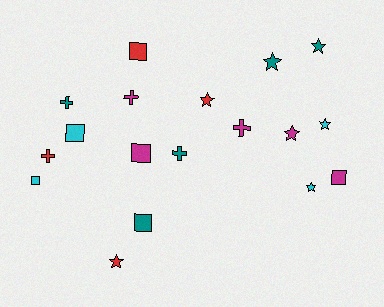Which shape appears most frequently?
Star, with 7 objects.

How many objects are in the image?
There are 18 objects.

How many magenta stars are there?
There is 1 magenta star.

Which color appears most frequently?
Magenta, with 5 objects.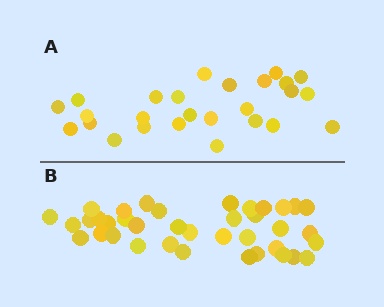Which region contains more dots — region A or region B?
Region B (the bottom region) has more dots.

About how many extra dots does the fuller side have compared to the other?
Region B has roughly 12 or so more dots than region A.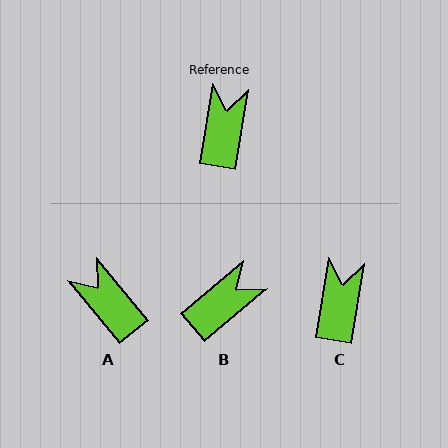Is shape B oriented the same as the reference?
No, it is off by about 40 degrees.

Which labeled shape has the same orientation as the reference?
C.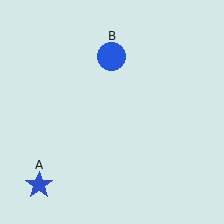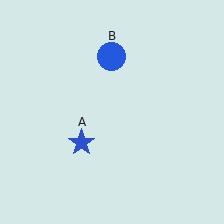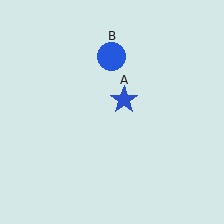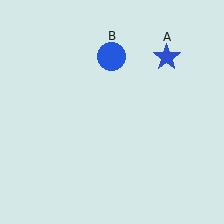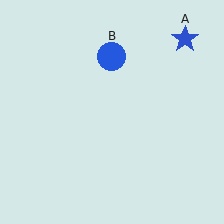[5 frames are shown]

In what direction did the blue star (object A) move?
The blue star (object A) moved up and to the right.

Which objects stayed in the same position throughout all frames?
Blue circle (object B) remained stationary.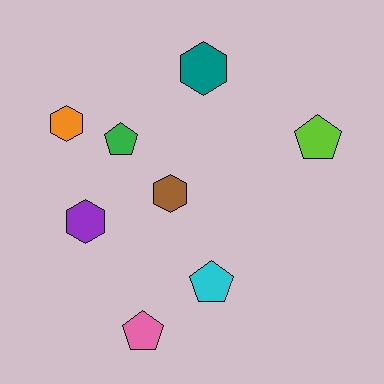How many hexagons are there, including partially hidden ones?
There are 4 hexagons.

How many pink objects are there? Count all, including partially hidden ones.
There is 1 pink object.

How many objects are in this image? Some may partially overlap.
There are 8 objects.